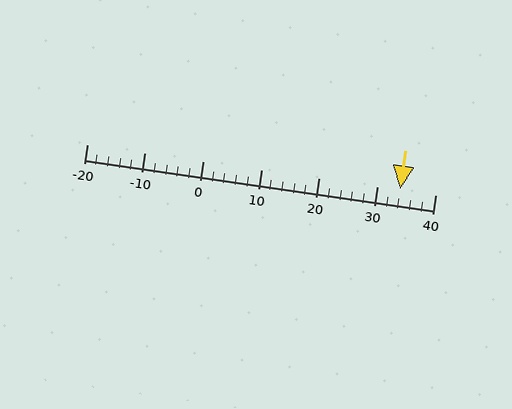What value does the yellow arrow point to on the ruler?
The yellow arrow points to approximately 34.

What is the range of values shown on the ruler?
The ruler shows values from -20 to 40.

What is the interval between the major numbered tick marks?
The major tick marks are spaced 10 units apart.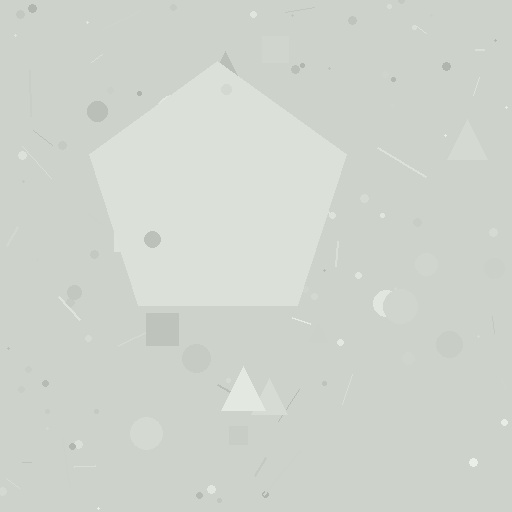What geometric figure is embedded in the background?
A pentagon is embedded in the background.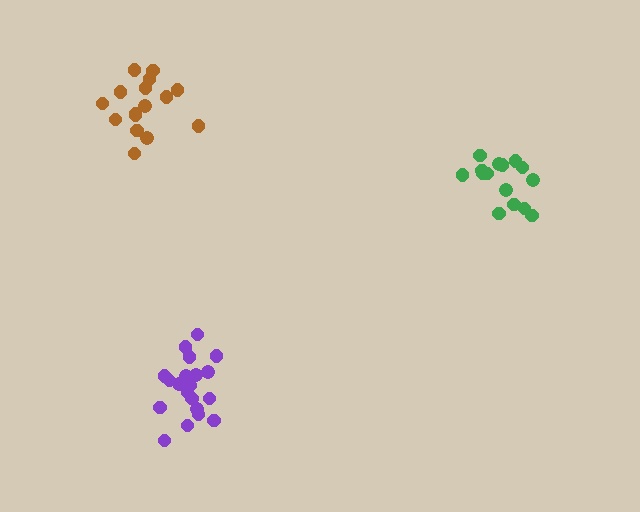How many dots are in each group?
Group 1: 16 dots, Group 2: 20 dots, Group 3: 15 dots (51 total).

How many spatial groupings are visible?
There are 3 spatial groupings.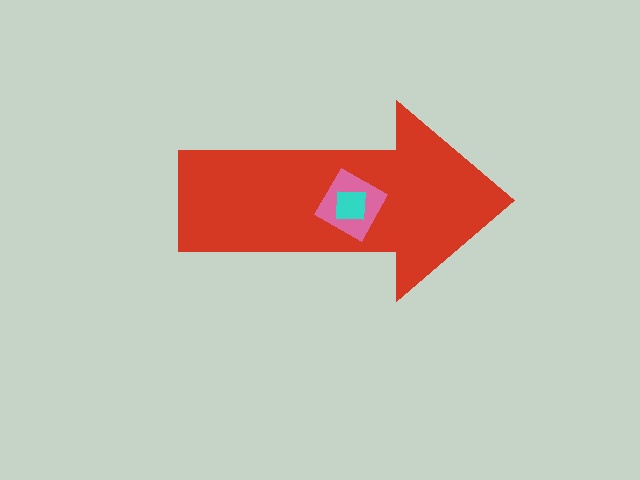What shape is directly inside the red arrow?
The pink square.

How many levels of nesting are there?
3.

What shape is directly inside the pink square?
The cyan square.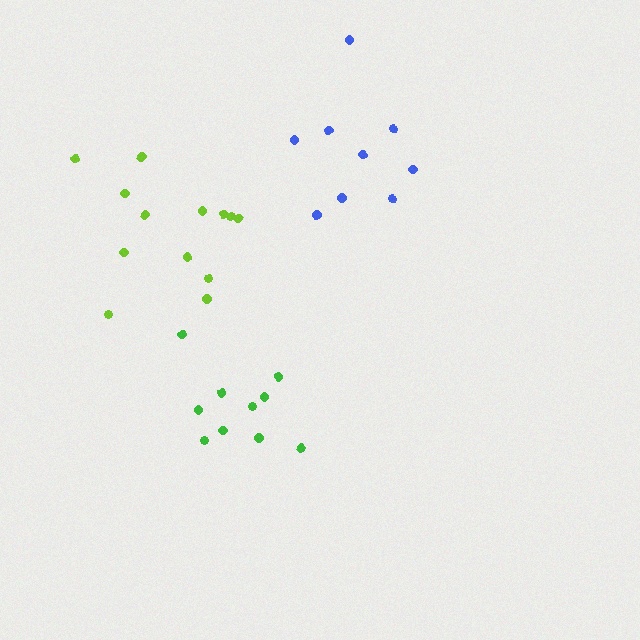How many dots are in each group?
Group 1: 10 dots, Group 2: 9 dots, Group 3: 13 dots (32 total).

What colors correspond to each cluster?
The clusters are colored: green, blue, lime.